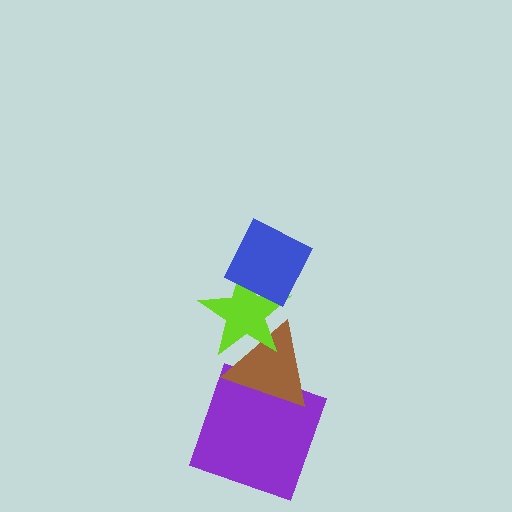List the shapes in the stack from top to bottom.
From top to bottom: the blue diamond, the lime star, the brown triangle, the purple square.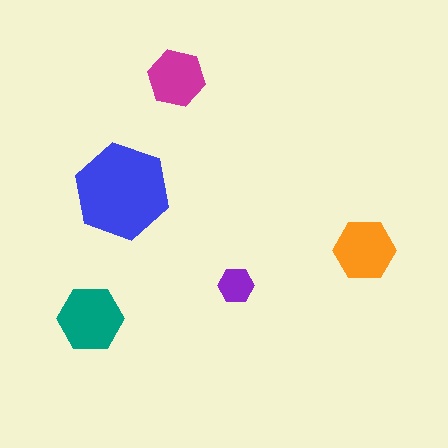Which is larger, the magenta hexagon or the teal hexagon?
The teal one.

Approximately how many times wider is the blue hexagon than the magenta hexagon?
About 1.5 times wider.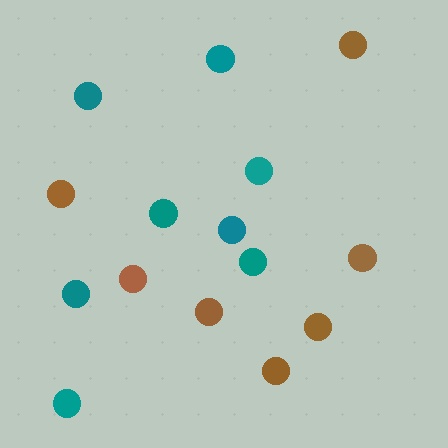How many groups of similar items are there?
There are 2 groups: one group of teal circles (8) and one group of brown circles (7).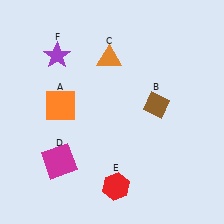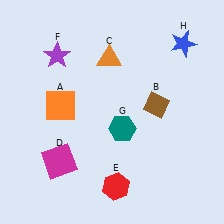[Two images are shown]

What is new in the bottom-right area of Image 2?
A teal hexagon (G) was added in the bottom-right area of Image 2.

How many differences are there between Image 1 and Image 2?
There are 2 differences between the two images.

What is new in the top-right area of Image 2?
A blue star (H) was added in the top-right area of Image 2.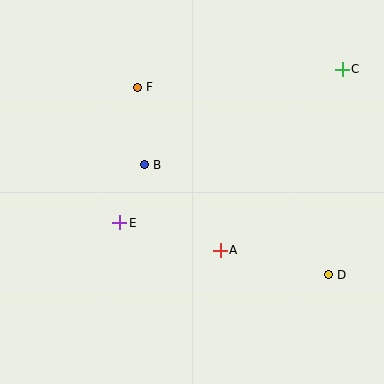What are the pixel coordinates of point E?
Point E is at (120, 223).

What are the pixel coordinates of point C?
Point C is at (342, 69).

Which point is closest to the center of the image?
Point B at (144, 165) is closest to the center.